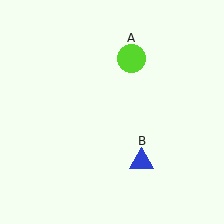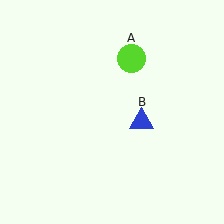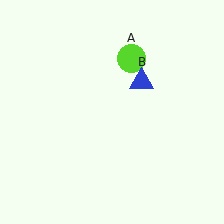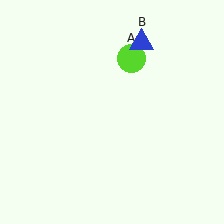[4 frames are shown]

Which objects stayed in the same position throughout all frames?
Lime circle (object A) remained stationary.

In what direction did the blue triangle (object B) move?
The blue triangle (object B) moved up.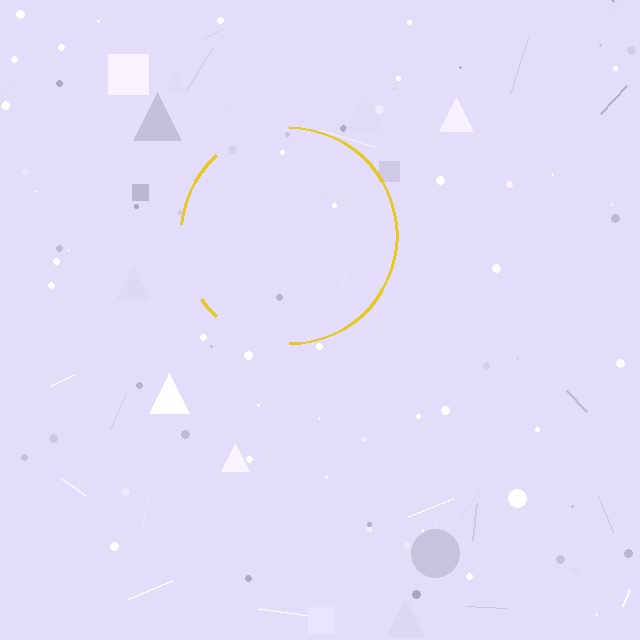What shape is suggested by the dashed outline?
The dashed outline suggests a circle.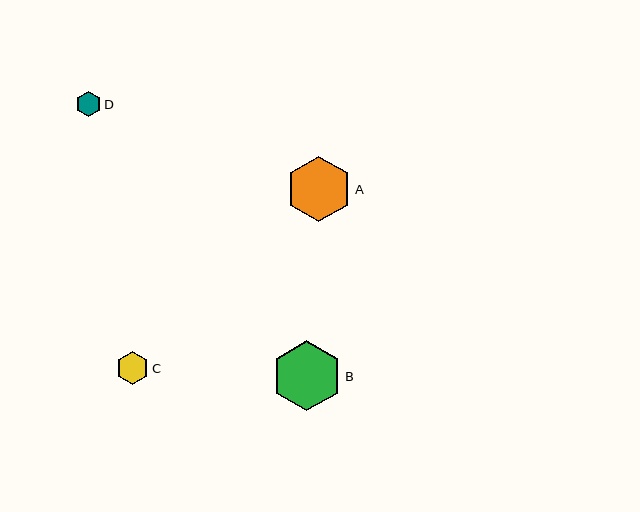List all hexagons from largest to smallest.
From largest to smallest: B, A, C, D.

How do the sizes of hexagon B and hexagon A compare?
Hexagon B and hexagon A are approximately the same size.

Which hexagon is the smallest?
Hexagon D is the smallest with a size of approximately 25 pixels.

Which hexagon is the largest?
Hexagon B is the largest with a size of approximately 70 pixels.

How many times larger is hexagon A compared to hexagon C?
Hexagon A is approximately 2.0 times the size of hexagon C.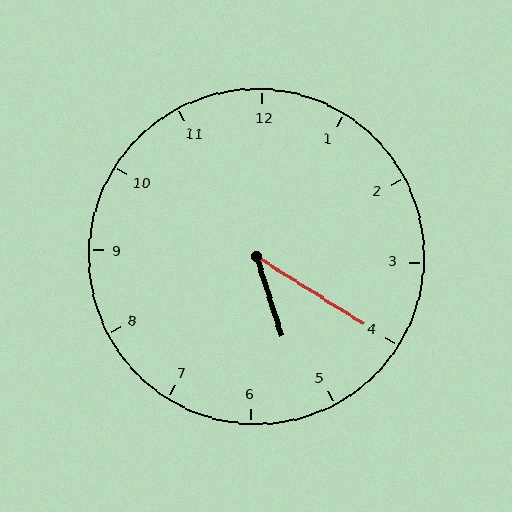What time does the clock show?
5:20.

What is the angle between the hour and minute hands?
Approximately 40 degrees.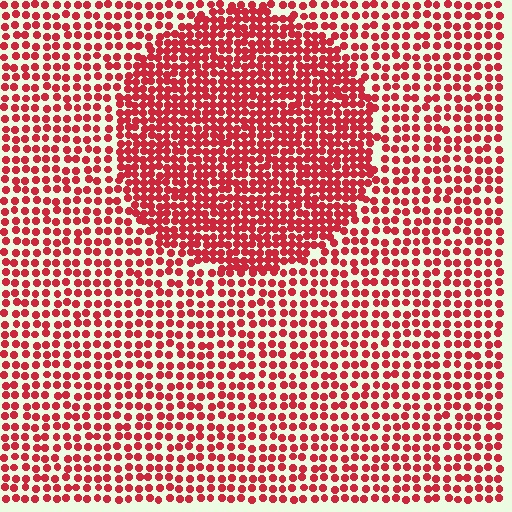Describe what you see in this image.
The image contains small red elements arranged at two different densities. A circle-shaped region is visible where the elements are more densely packed than the surrounding area.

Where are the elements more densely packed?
The elements are more densely packed inside the circle boundary.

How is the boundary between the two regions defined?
The boundary is defined by a change in element density (approximately 1.8x ratio). All elements are the same color, size, and shape.